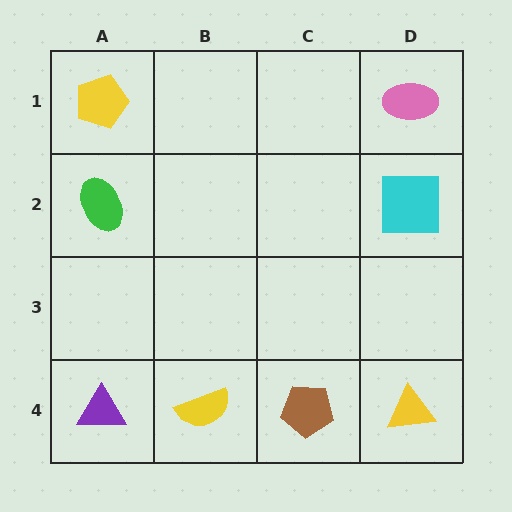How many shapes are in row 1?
2 shapes.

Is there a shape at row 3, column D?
No, that cell is empty.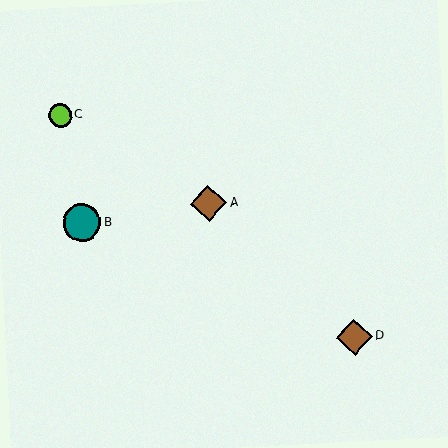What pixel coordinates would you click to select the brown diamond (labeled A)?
Click at (208, 204) to select the brown diamond A.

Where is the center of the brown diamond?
The center of the brown diamond is at (208, 204).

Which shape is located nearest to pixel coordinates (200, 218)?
The brown diamond (labeled A) at (208, 204) is nearest to that location.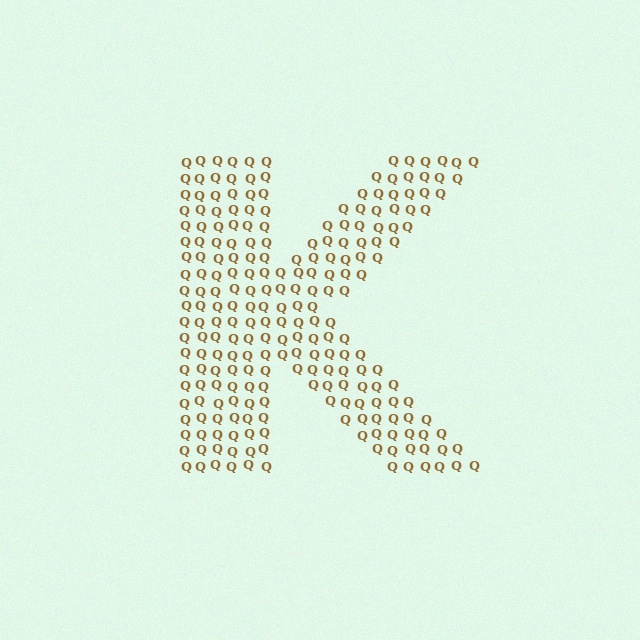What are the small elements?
The small elements are letter Q's.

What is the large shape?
The large shape is the letter K.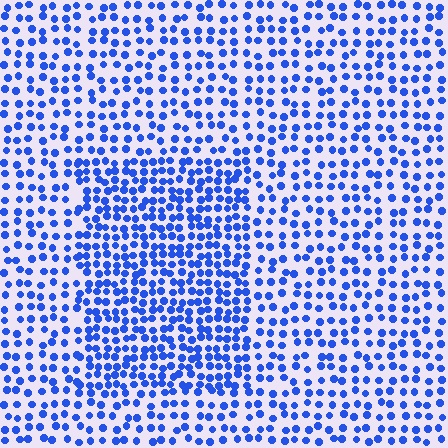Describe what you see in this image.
The image contains small blue elements arranged at two different densities. A rectangle-shaped region is visible where the elements are more densely packed than the surrounding area.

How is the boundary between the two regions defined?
The boundary is defined by a change in element density (approximately 1.7x ratio). All elements are the same color, size, and shape.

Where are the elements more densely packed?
The elements are more densely packed inside the rectangle boundary.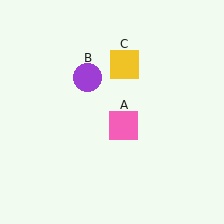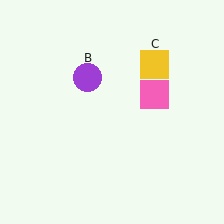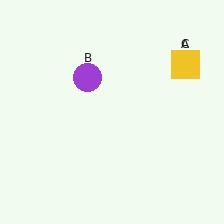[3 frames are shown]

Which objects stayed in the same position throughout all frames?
Purple circle (object B) remained stationary.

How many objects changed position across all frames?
2 objects changed position: pink square (object A), yellow square (object C).